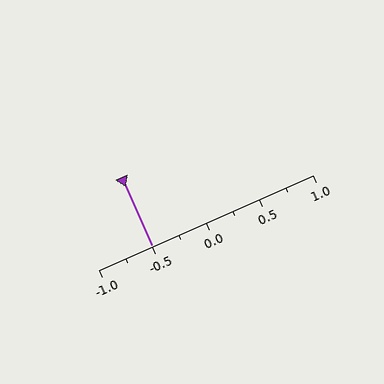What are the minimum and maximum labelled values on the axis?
The axis runs from -1.0 to 1.0.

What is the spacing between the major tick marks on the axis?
The major ticks are spaced 0.5 apart.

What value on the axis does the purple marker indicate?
The marker indicates approximately -0.5.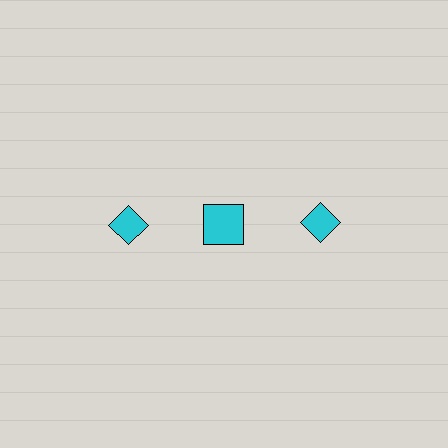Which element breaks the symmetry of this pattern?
The cyan square in the top row, second from left column breaks the symmetry. All other shapes are cyan diamonds.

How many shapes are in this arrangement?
There are 3 shapes arranged in a grid pattern.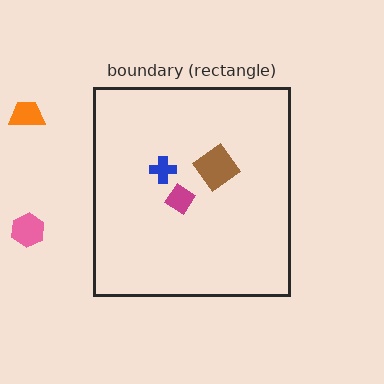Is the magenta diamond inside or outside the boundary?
Inside.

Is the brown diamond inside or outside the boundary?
Inside.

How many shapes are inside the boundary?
3 inside, 2 outside.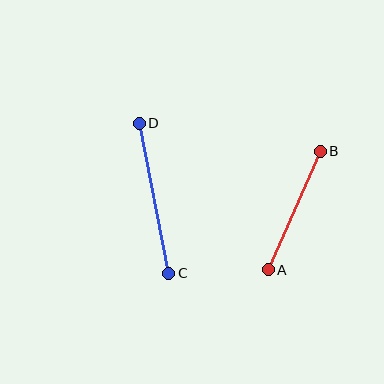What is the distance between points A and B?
The distance is approximately 129 pixels.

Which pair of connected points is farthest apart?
Points C and D are farthest apart.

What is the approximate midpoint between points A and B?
The midpoint is at approximately (294, 211) pixels.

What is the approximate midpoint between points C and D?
The midpoint is at approximately (154, 198) pixels.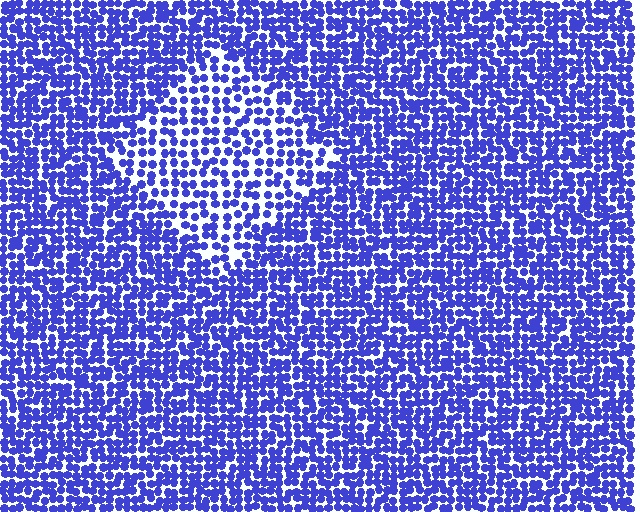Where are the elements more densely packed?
The elements are more densely packed outside the diamond boundary.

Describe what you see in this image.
The image contains small blue elements arranged at two different densities. A diamond-shaped region is visible where the elements are less densely packed than the surrounding area.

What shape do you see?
I see a diamond.